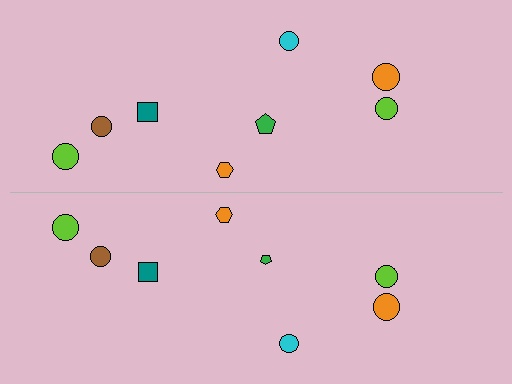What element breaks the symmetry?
The green pentagon on the bottom side has a different size than its mirror counterpart.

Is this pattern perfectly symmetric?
No, the pattern is not perfectly symmetric. The green pentagon on the bottom side has a different size than its mirror counterpart.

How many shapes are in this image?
There are 16 shapes in this image.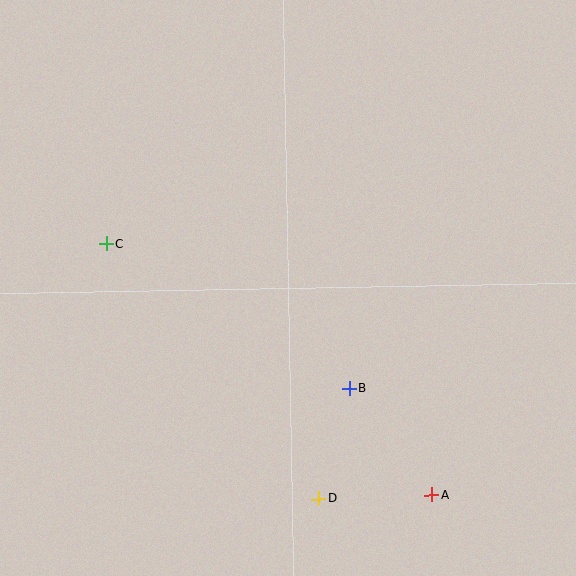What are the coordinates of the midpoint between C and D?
The midpoint between C and D is at (212, 371).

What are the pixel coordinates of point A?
Point A is at (431, 495).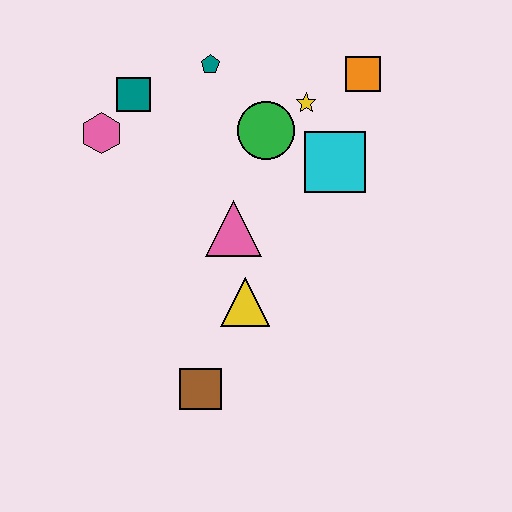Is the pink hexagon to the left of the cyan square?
Yes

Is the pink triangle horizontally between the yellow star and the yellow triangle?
No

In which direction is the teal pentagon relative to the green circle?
The teal pentagon is above the green circle.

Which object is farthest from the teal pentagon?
The brown square is farthest from the teal pentagon.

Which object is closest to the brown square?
The yellow triangle is closest to the brown square.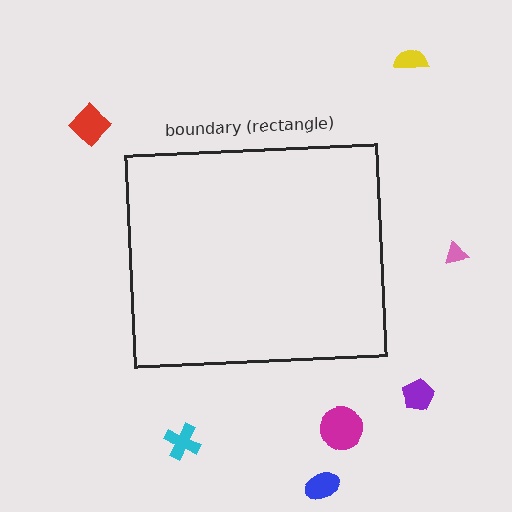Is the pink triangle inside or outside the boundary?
Outside.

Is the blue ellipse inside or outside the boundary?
Outside.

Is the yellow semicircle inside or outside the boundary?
Outside.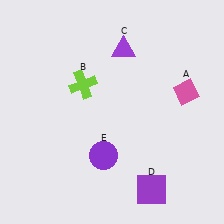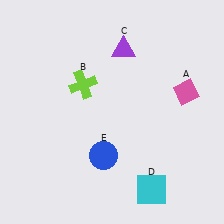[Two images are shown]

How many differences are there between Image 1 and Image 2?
There are 2 differences between the two images.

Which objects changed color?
D changed from purple to cyan. E changed from purple to blue.